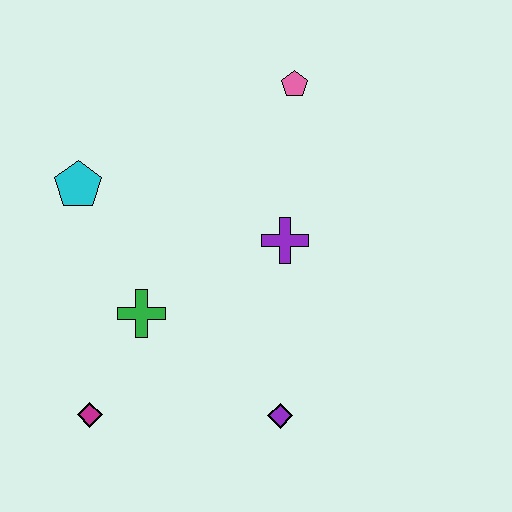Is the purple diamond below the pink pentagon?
Yes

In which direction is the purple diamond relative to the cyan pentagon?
The purple diamond is below the cyan pentagon.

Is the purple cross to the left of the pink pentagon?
Yes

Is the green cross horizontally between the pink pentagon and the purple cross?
No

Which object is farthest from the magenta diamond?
The pink pentagon is farthest from the magenta diamond.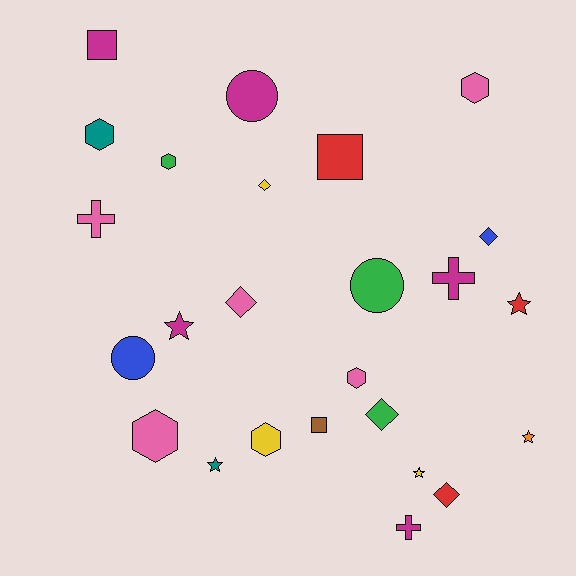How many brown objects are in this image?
There is 1 brown object.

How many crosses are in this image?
There are 3 crosses.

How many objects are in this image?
There are 25 objects.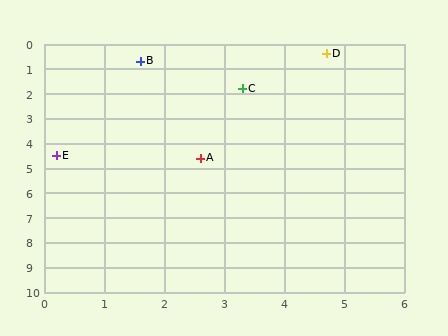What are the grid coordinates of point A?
Point A is at approximately (2.6, 4.6).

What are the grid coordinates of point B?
Point B is at approximately (1.6, 0.7).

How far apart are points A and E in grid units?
Points A and E are about 2.4 grid units apart.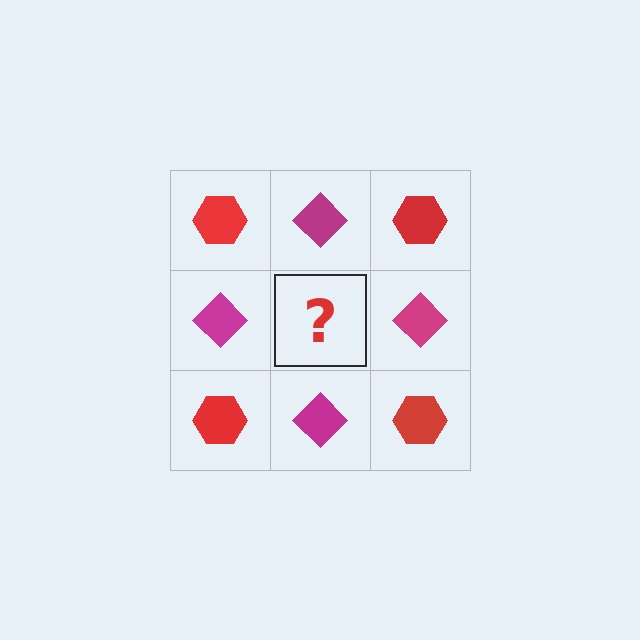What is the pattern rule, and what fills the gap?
The rule is that it alternates red hexagon and magenta diamond in a checkerboard pattern. The gap should be filled with a red hexagon.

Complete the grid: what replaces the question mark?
The question mark should be replaced with a red hexagon.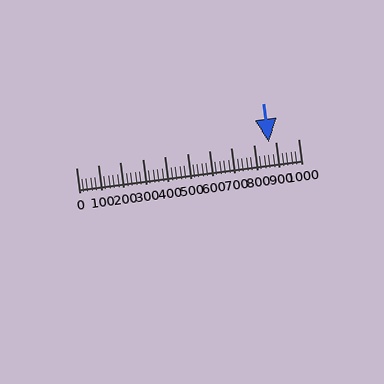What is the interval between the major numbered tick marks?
The major tick marks are spaced 100 units apart.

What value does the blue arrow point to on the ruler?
The blue arrow points to approximately 870.